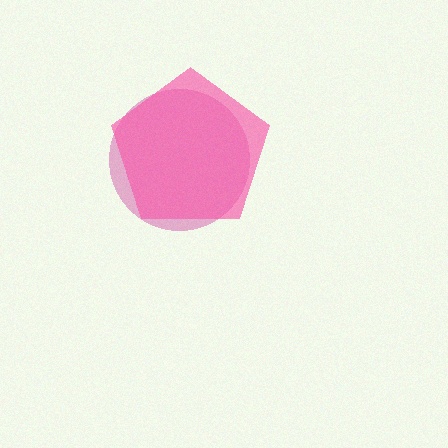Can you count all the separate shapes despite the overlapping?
Yes, there are 2 separate shapes.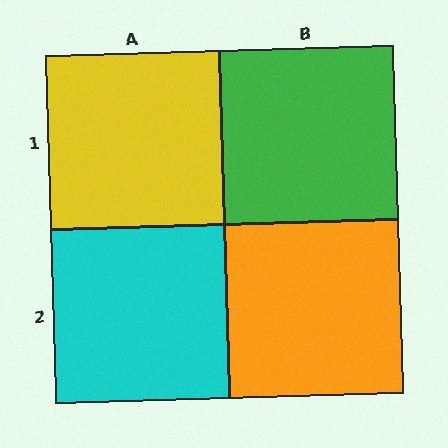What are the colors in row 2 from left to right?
Cyan, orange.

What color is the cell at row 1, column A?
Yellow.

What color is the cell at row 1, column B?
Green.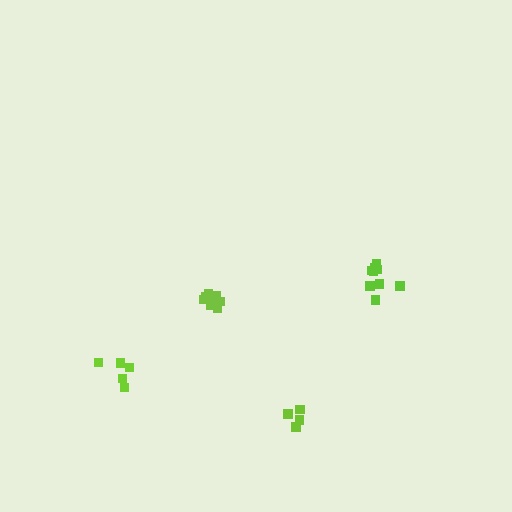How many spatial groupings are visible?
There are 4 spatial groupings.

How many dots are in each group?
Group 1: 9 dots, Group 2: 8 dots, Group 3: 5 dots, Group 4: 5 dots (27 total).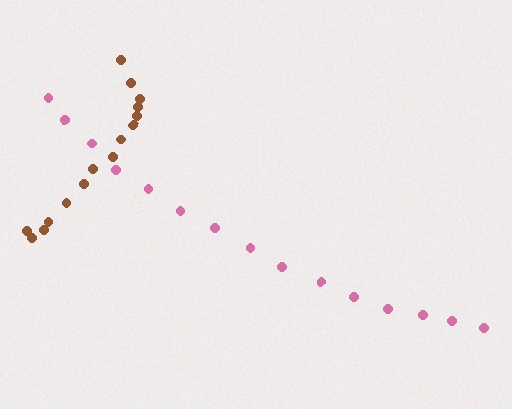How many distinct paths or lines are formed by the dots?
There are 2 distinct paths.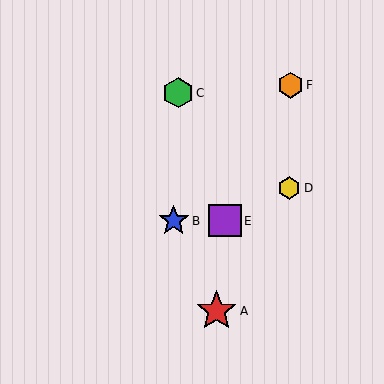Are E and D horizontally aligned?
No, E is at y≈221 and D is at y≈188.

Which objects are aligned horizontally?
Objects B, E are aligned horizontally.